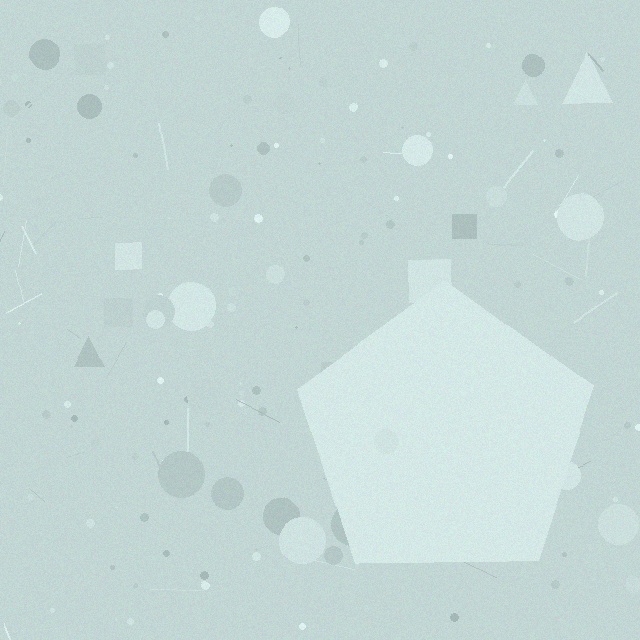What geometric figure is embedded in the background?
A pentagon is embedded in the background.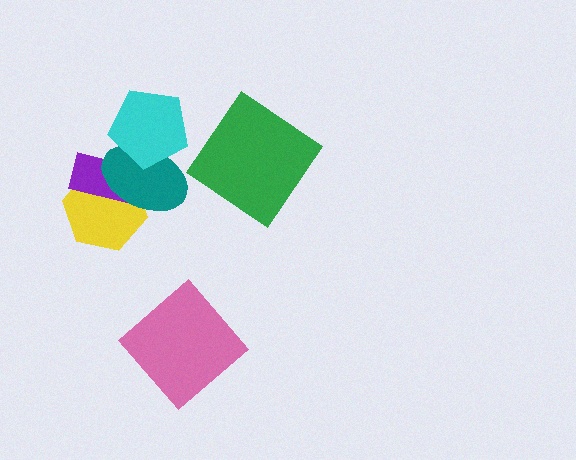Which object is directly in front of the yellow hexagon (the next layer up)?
The purple rectangle is directly in front of the yellow hexagon.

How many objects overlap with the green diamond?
0 objects overlap with the green diamond.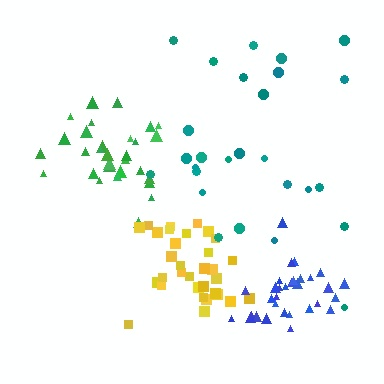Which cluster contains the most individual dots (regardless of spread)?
Yellow (32).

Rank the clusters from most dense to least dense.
blue, green, yellow, teal.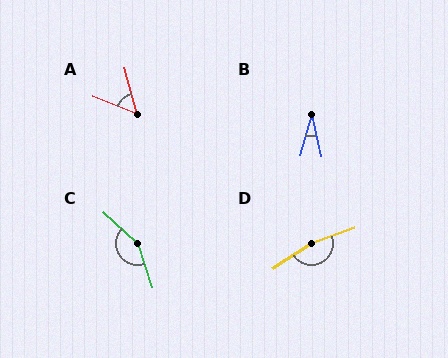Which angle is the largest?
D, at approximately 169 degrees.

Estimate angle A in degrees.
Approximately 53 degrees.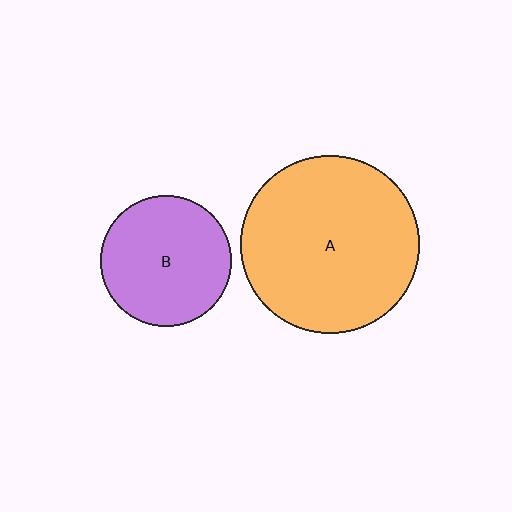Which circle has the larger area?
Circle A (orange).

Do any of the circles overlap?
No, none of the circles overlap.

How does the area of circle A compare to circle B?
Approximately 1.8 times.